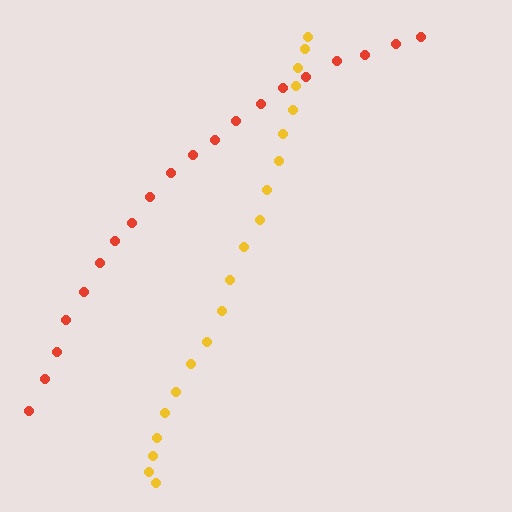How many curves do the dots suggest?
There are 2 distinct paths.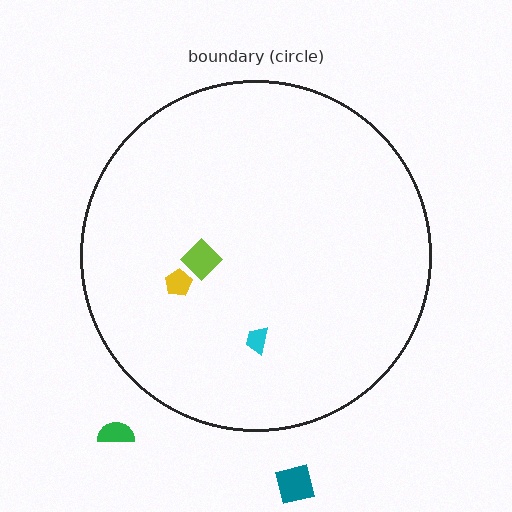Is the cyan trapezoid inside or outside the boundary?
Inside.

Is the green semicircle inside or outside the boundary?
Outside.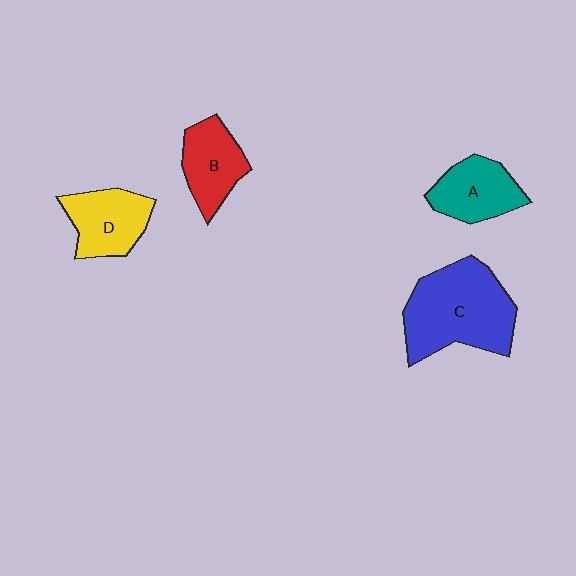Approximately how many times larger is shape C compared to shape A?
Approximately 1.9 times.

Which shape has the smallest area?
Shape B (red).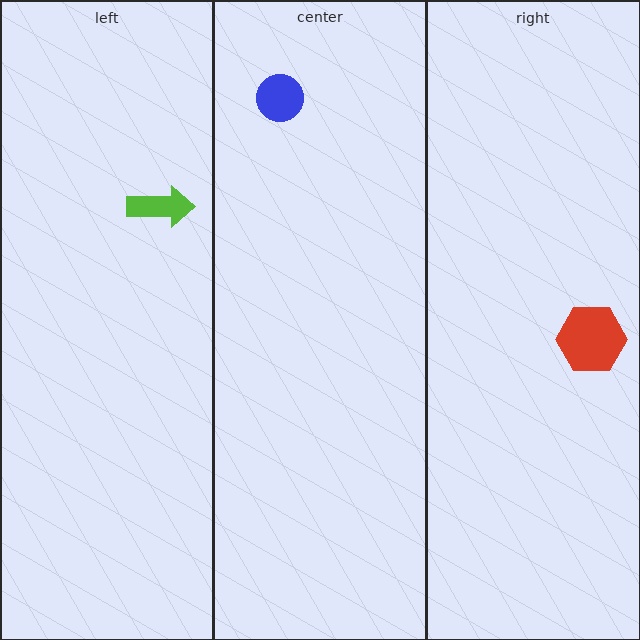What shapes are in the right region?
The red hexagon.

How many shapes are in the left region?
1.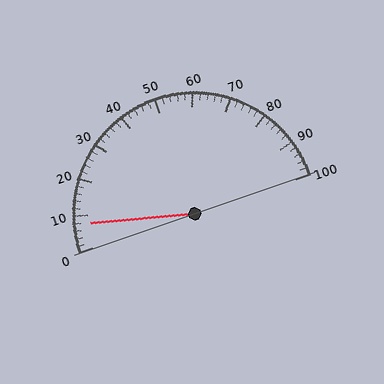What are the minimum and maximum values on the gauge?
The gauge ranges from 0 to 100.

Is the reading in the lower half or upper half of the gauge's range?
The reading is in the lower half of the range (0 to 100).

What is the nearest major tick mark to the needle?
The nearest major tick mark is 10.